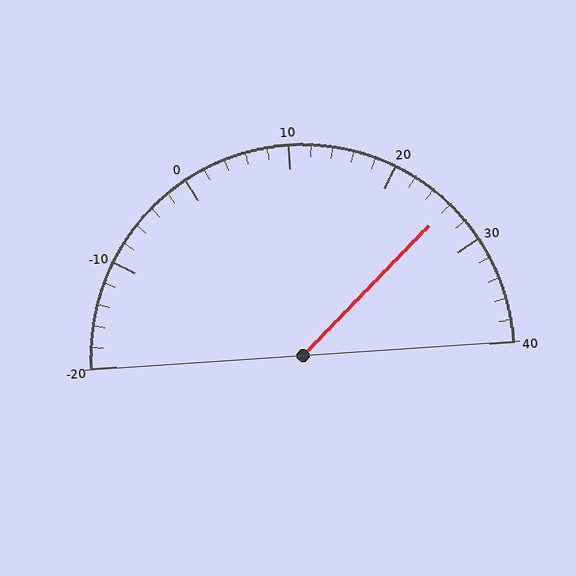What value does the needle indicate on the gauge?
The needle indicates approximately 26.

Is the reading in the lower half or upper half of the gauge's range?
The reading is in the upper half of the range (-20 to 40).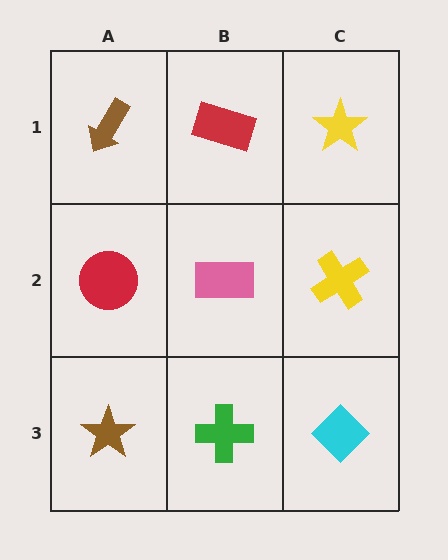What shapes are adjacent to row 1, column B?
A pink rectangle (row 2, column B), a brown arrow (row 1, column A), a yellow star (row 1, column C).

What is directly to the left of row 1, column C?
A red rectangle.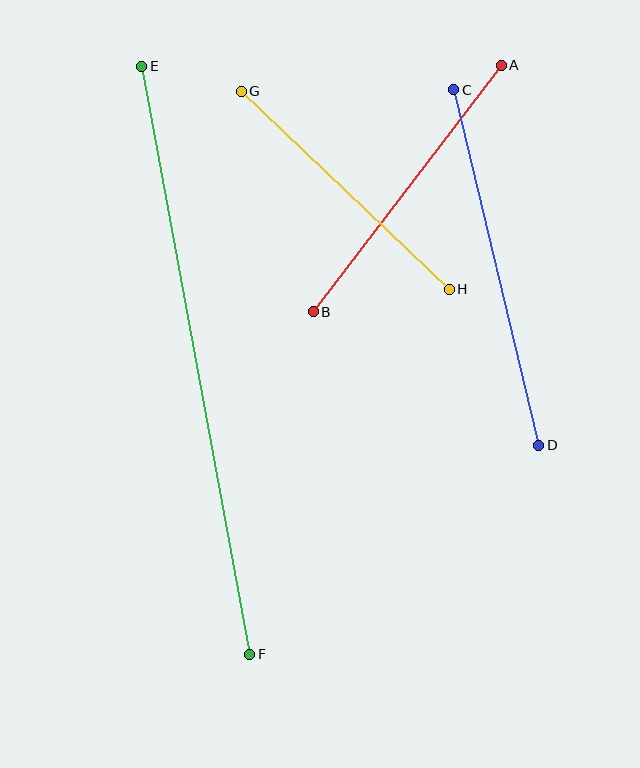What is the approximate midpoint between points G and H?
The midpoint is at approximately (345, 190) pixels.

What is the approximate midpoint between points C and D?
The midpoint is at approximately (496, 268) pixels.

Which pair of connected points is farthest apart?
Points E and F are farthest apart.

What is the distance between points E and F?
The distance is approximately 598 pixels.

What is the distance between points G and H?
The distance is approximately 287 pixels.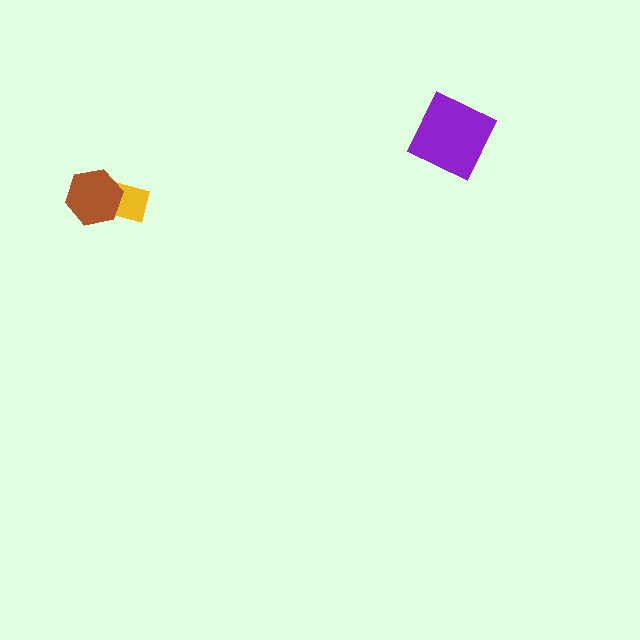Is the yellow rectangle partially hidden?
Yes, it is partially covered by another shape.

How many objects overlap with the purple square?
0 objects overlap with the purple square.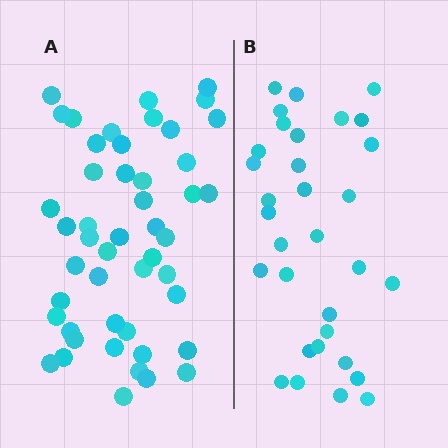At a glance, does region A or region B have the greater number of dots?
Region A (the left region) has more dots.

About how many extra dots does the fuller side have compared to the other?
Region A has approximately 15 more dots than region B.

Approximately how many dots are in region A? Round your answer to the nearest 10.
About 50 dots. (The exact count is 48, which rounds to 50.)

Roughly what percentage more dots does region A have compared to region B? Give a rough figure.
About 50% more.